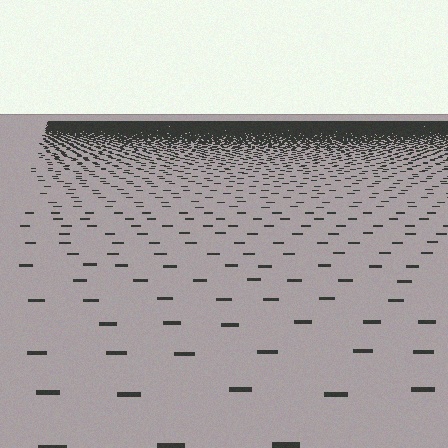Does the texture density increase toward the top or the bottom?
Density increases toward the top.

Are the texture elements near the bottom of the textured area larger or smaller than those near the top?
Larger. Near the bottom, elements are closer to the viewer and appear at a bigger on-screen size.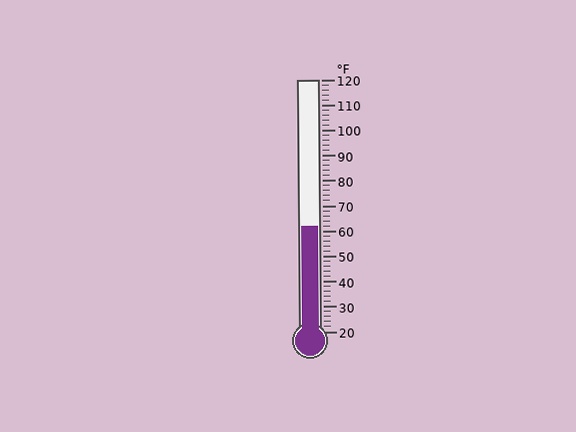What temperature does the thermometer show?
The thermometer shows approximately 62°F.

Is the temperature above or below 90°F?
The temperature is below 90°F.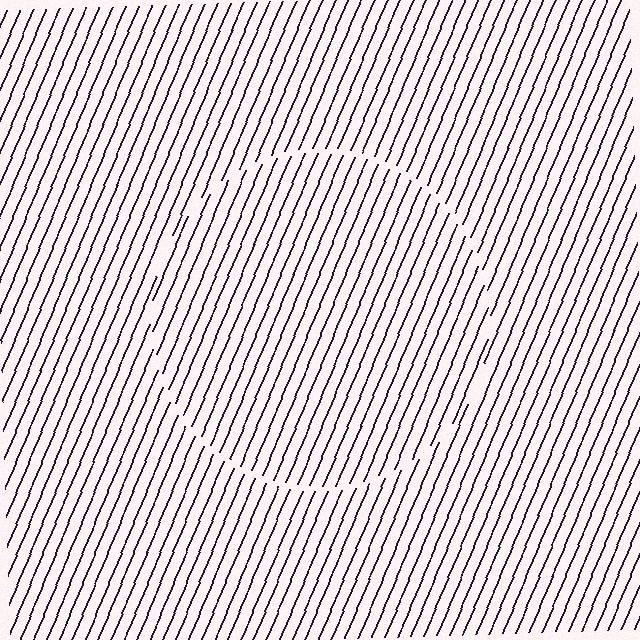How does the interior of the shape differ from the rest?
The interior of the shape contains the same grating, shifted by half a period — the contour is defined by the phase discontinuity where line-ends from the inner and outer gratings abut.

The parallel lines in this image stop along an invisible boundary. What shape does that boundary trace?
An illusory circle. The interior of the shape contains the same grating, shifted by half a period — the contour is defined by the phase discontinuity where line-ends from the inner and outer gratings abut.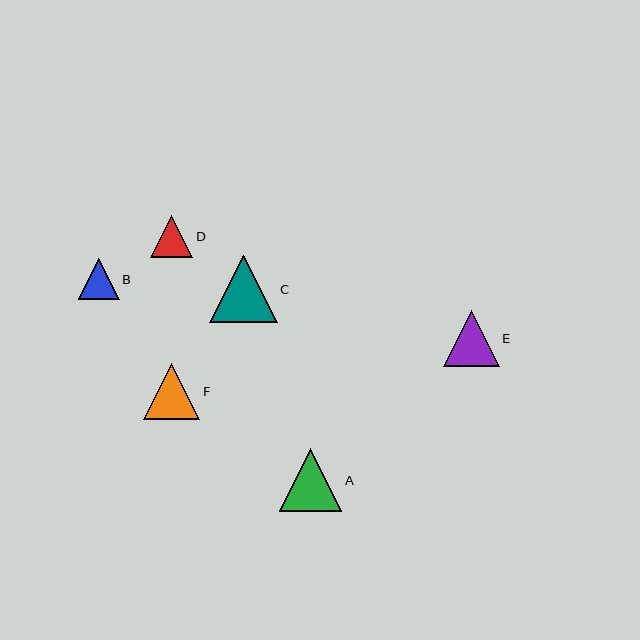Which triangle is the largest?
Triangle C is the largest with a size of approximately 67 pixels.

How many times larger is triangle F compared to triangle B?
Triangle F is approximately 1.4 times the size of triangle B.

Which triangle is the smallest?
Triangle B is the smallest with a size of approximately 41 pixels.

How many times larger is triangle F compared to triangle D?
Triangle F is approximately 1.3 times the size of triangle D.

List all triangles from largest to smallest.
From largest to smallest: C, A, E, F, D, B.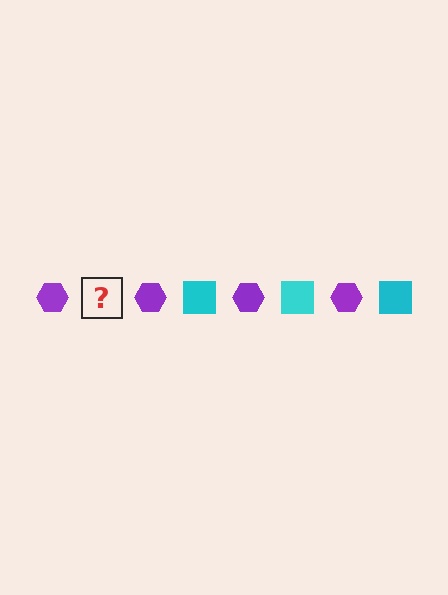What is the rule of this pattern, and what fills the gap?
The rule is that the pattern alternates between purple hexagon and cyan square. The gap should be filled with a cyan square.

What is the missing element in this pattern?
The missing element is a cyan square.